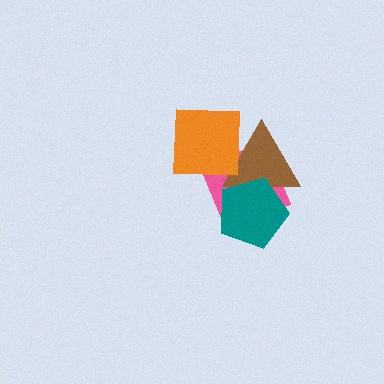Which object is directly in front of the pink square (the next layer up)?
The brown triangle is directly in front of the pink square.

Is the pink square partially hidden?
Yes, it is partially covered by another shape.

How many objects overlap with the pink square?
3 objects overlap with the pink square.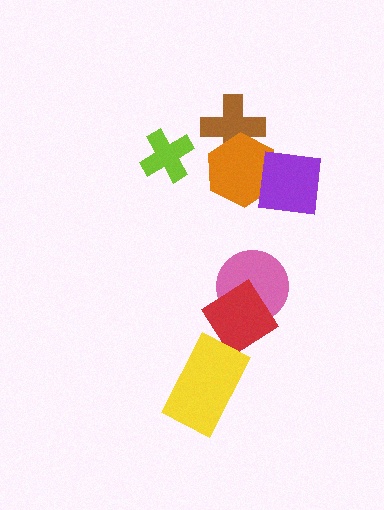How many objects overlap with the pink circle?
1 object overlaps with the pink circle.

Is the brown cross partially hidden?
Yes, it is partially covered by another shape.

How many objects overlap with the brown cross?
1 object overlaps with the brown cross.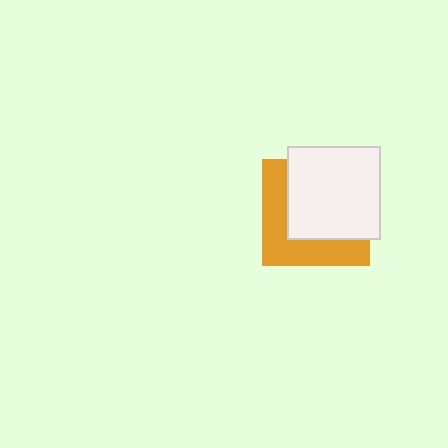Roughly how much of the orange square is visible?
A small part of it is visible (roughly 43%).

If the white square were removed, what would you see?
You would see the complete orange square.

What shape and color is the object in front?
The object in front is a white square.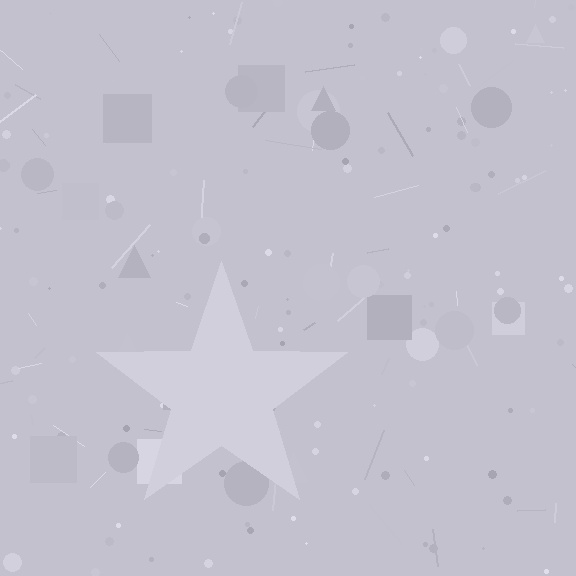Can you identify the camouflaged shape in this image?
The camouflaged shape is a star.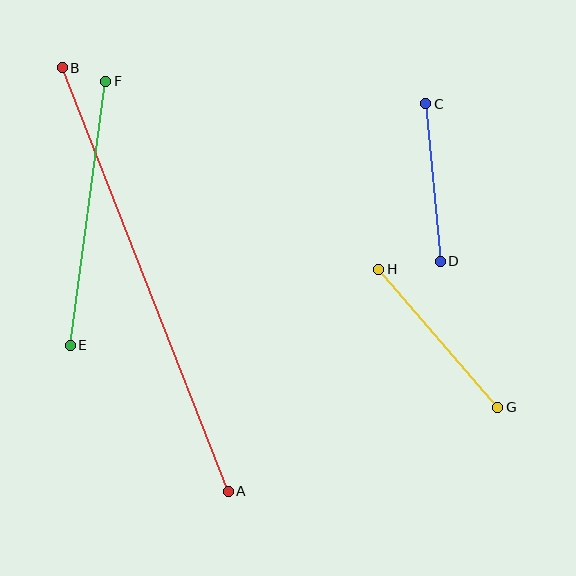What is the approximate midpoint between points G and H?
The midpoint is at approximately (438, 338) pixels.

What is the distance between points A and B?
The distance is approximately 455 pixels.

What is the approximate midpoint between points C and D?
The midpoint is at approximately (433, 182) pixels.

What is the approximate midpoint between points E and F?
The midpoint is at approximately (88, 213) pixels.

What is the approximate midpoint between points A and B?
The midpoint is at approximately (145, 280) pixels.